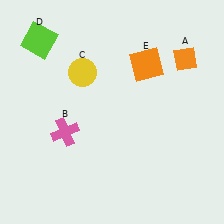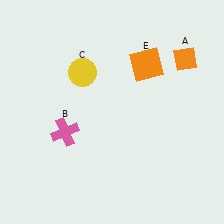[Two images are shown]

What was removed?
The lime square (D) was removed in Image 2.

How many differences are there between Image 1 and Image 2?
There is 1 difference between the two images.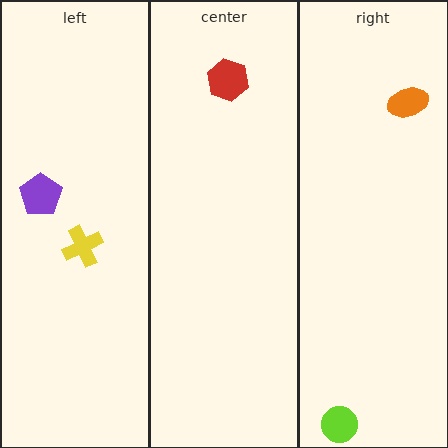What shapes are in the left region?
The yellow cross, the purple pentagon.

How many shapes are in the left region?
2.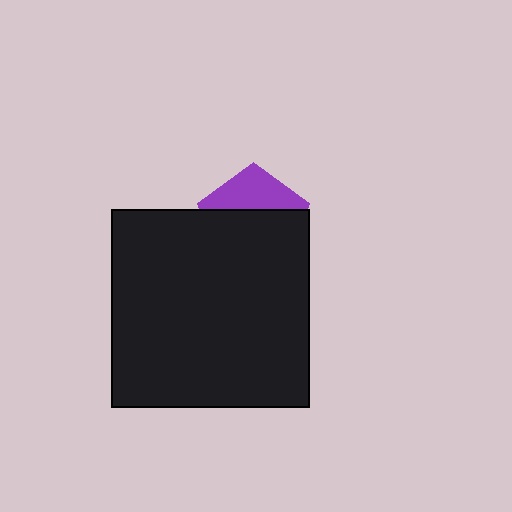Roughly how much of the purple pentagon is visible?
A small part of it is visible (roughly 36%).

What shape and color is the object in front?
The object in front is a black square.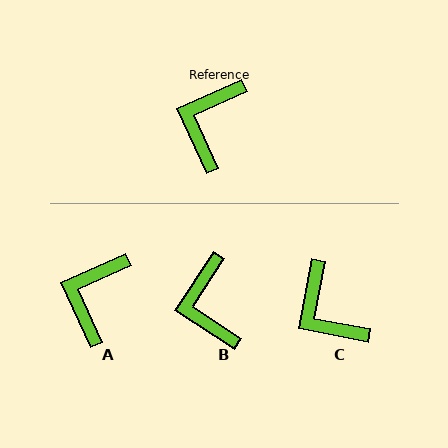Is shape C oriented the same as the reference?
No, it is off by about 55 degrees.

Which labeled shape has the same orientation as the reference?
A.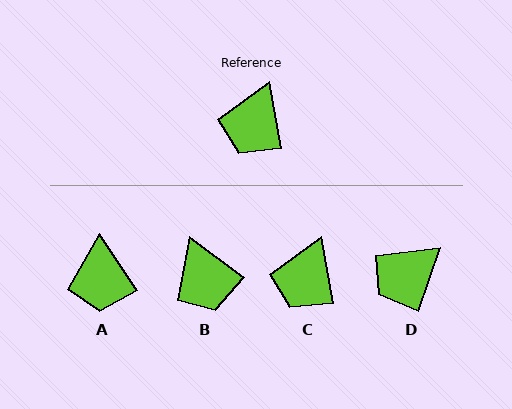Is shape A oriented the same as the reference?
No, it is off by about 23 degrees.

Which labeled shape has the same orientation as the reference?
C.